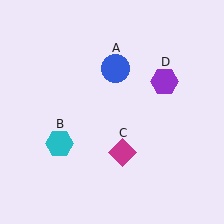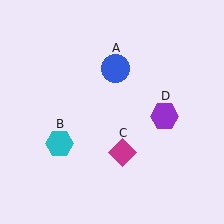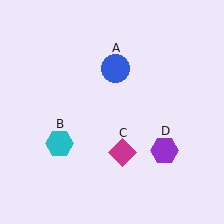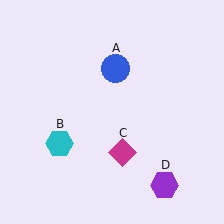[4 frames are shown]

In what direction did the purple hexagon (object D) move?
The purple hexagon (object D) moved down.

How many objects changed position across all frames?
1 object changed position: purple hexagon (object D).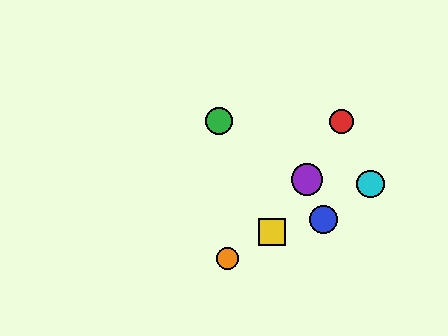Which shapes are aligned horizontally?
The red circle, the green circle are aligned horizontally.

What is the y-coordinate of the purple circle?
The purple circle is at y≈180.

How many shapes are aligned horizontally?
2 shapes (the red circle, the green circle) are aligned horizontally.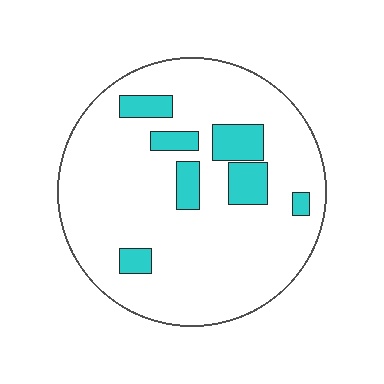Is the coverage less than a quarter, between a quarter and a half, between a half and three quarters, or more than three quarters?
Less than a quarter.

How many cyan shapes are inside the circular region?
7.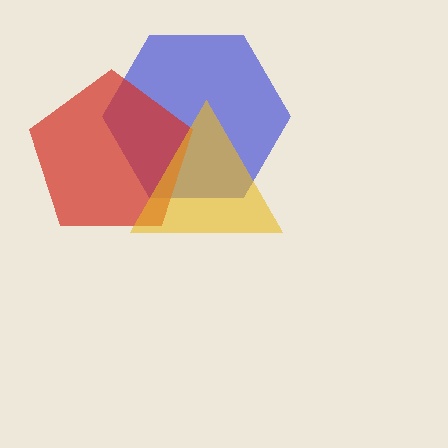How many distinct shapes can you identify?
There are 3 distinct shapes: a blue hexagon, a red pentagon, a yellow triangle.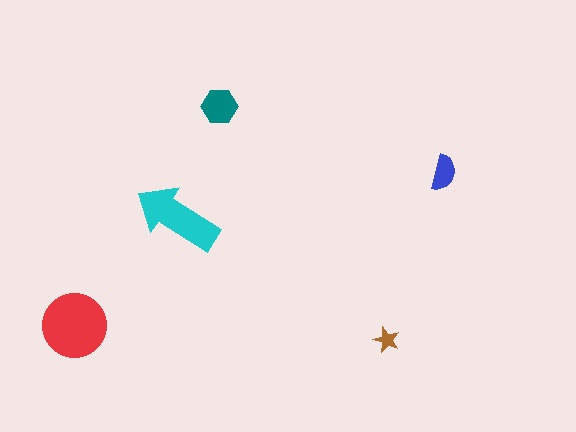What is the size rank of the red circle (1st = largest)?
1st.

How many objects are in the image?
There are 5 objects in the image.